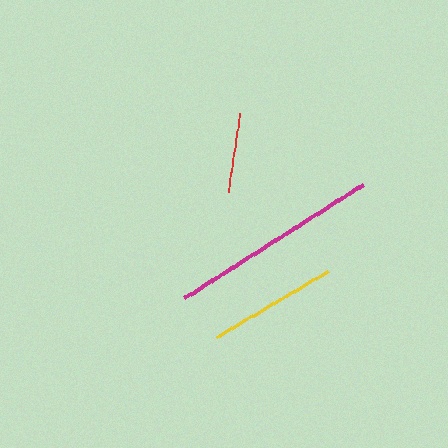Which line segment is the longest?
The magenta line is the longest at approximately 212 pixels.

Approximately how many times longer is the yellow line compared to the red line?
The yellow line is approximately 1.6 times the length of the red line.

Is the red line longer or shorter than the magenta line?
The magenta line is longer than the red line.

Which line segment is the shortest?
The red line is the shortest at approximately 80 pixels.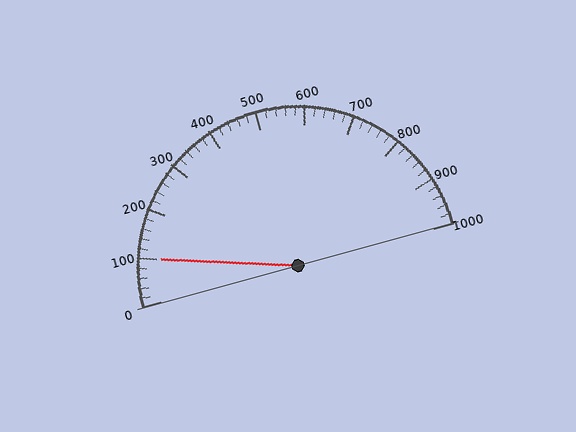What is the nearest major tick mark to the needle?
The nearest major tick mark is 100.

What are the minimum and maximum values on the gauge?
The gauge ranges from 0 to 1000.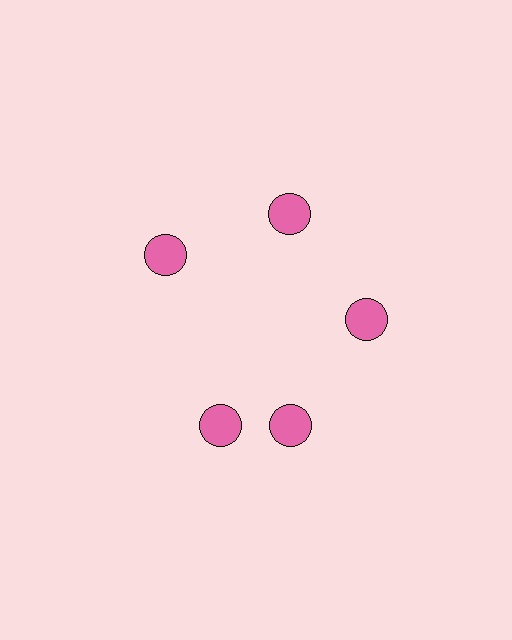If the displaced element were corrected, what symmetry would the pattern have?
It would have 5-fold rotational symmetry — the pattern would map onto itself every 72 degrees.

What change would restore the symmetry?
The symmetry would be restored by rotating it back into even spacing with its neighbors so that all 5 circles sit at equal angles and equal distance from the center.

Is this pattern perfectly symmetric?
No. The 5 pink circles are arranged in a ring, but one element near the 8 o'clock position is rotated out of alignment along the ring, breaking the 5-fold rotational symmetry.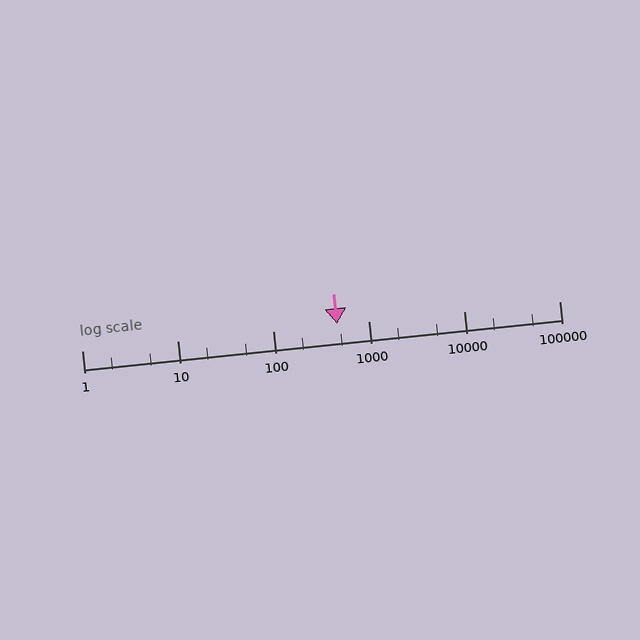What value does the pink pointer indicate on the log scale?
The pointer indicates approximately 470.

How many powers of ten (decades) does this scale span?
The scale spans 5 decades, from 1 to 100000.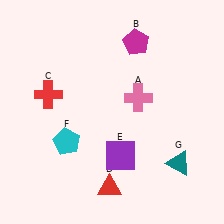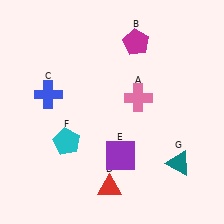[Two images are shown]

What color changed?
The cross (C) changed from red in Image 1 to blue in Image 2.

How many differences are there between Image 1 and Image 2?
There is 1 difference between the two images.